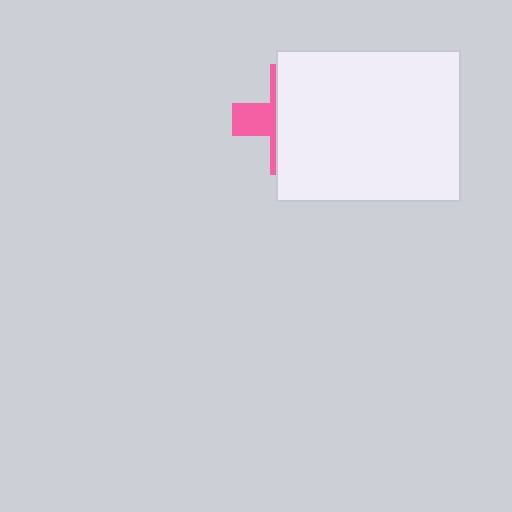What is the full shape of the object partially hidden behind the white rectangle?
The partially hidden object is a pink cross.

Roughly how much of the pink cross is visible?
A small part of it is visible (roughly 30%).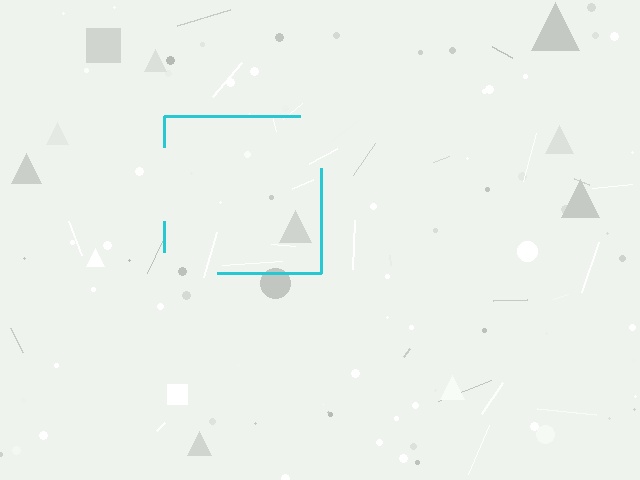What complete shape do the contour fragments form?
The contour fragments form a square.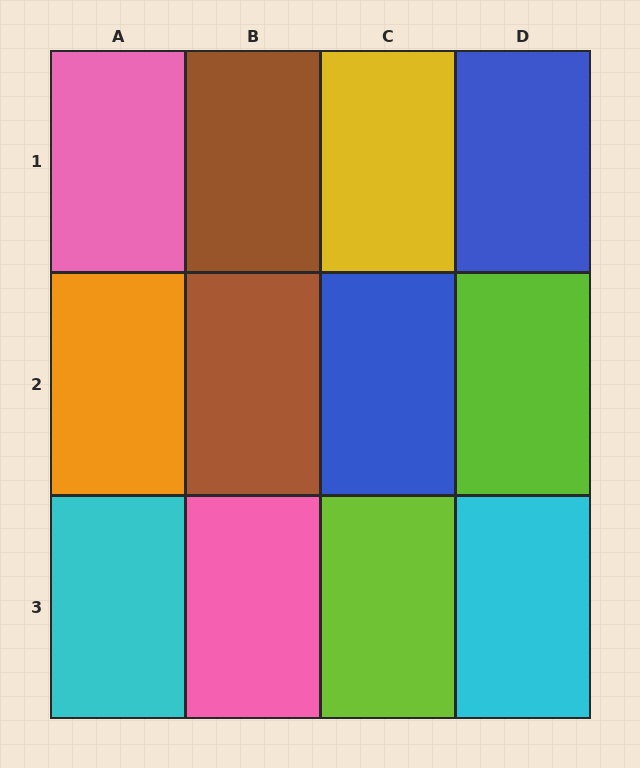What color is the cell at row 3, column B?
Pink.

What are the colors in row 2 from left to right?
Orange, brown, blue, lime.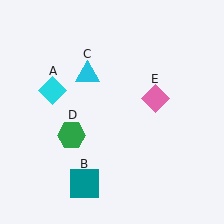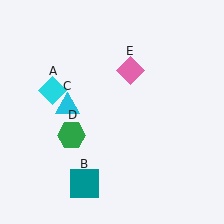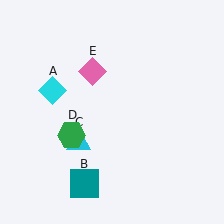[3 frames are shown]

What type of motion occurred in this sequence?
The cyan triangle (object C), pink diamond (object E) rotated counterclockwise around the center of the scene.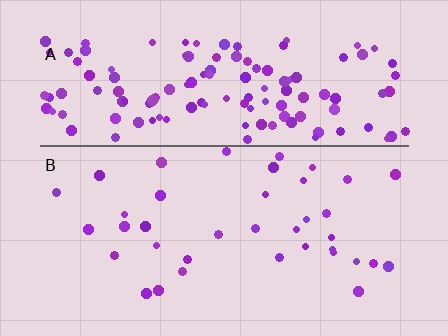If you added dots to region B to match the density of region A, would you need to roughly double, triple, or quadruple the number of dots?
Approximately quadruple.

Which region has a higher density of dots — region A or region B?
A (the top).